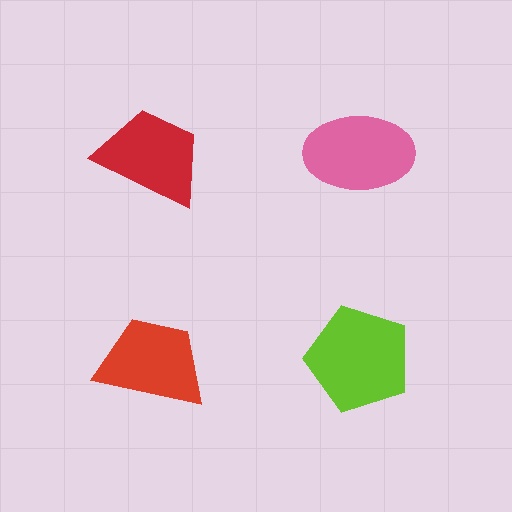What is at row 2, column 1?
A red trapezoid.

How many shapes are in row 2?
2 shapes.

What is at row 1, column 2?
A pink ellipse.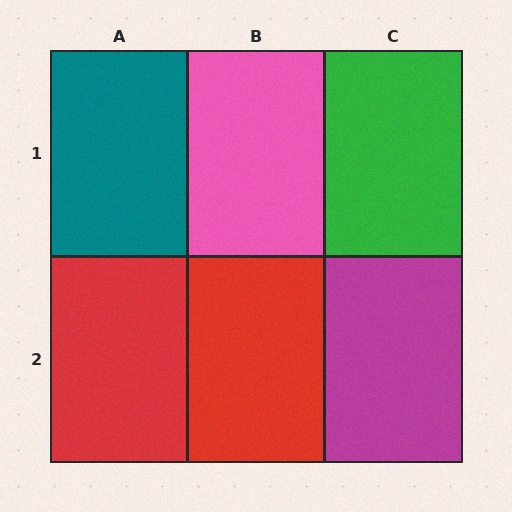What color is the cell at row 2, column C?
Magenta.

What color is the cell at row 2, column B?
Red.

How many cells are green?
1 cell is green.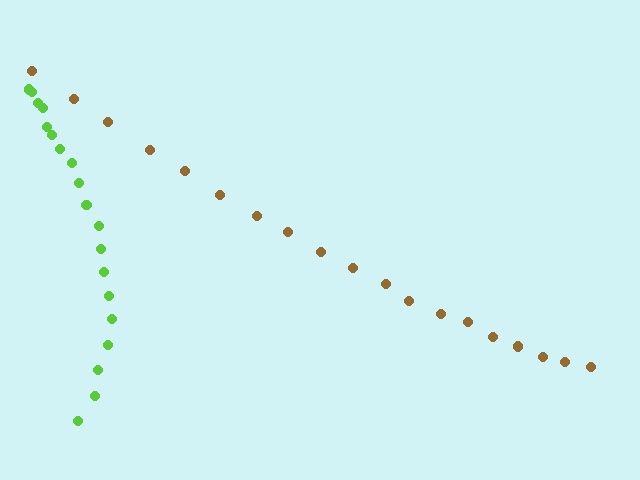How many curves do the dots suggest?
There are 2 distinct paths.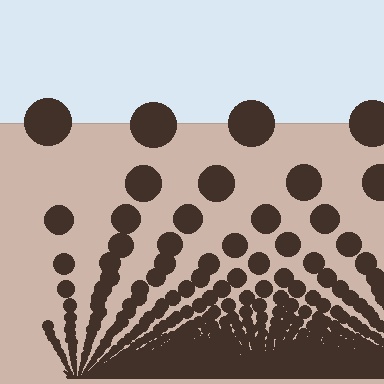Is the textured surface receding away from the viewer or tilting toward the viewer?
The surface appears to tilt toward the viewer. Texture elements get larger and sparser toward the top.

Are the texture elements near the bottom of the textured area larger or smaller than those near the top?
Smaller. The gradient is inverted — elements near the bottom are smaller and denser.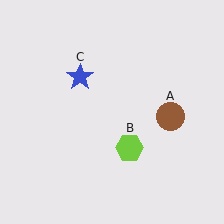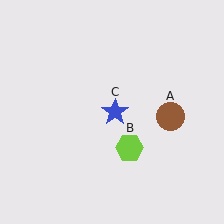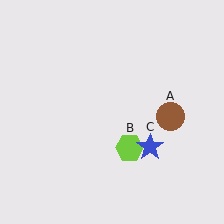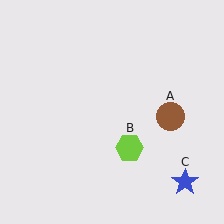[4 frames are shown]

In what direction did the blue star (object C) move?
The blue star (object C) moved down and to the right.